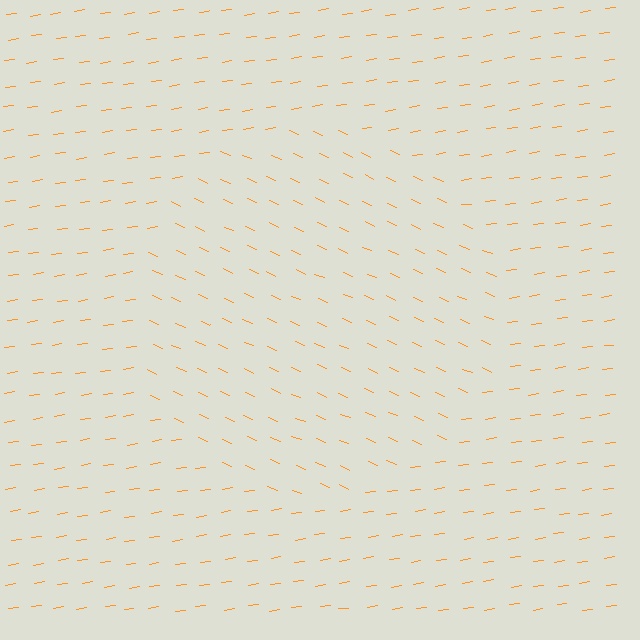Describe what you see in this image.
The image is filled with small orange line segments. A circle region in the image has lines oriented differently from the surrounding lines, creating a visible texture boundary.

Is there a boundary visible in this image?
Yes, there is a texture boundary formed by a change in line orientation.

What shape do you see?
I see a circle.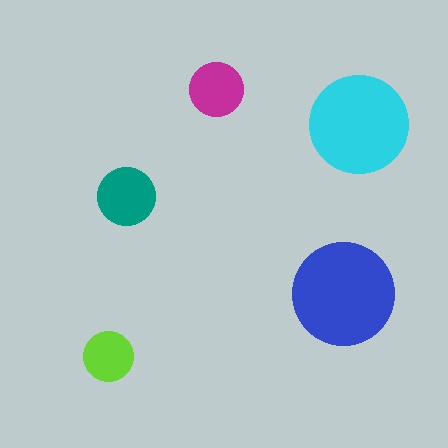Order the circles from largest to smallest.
the blue one, the cyan one, the teal one, the magenta one, the lime one.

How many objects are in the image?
There are 5 objects in the image.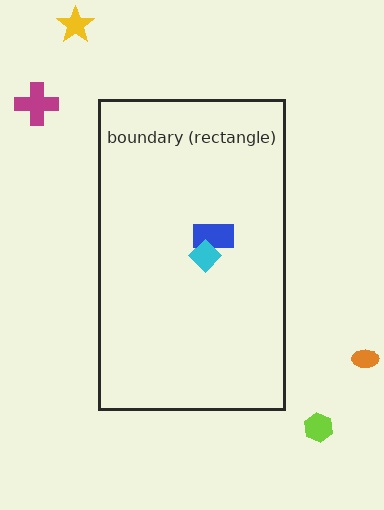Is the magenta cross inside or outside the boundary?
Outside.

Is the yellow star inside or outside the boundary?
Outside.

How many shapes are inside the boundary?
2 inside, 4 outside.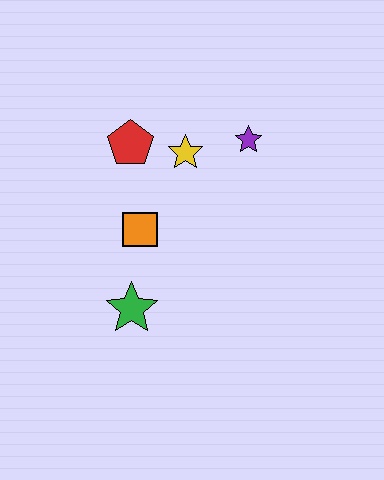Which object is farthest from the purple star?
The green star is farthest from the purple star.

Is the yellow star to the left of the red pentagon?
No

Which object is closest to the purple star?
The yellow star is closest to the purple star.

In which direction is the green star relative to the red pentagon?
The green star is below the red pentagon.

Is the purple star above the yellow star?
Yes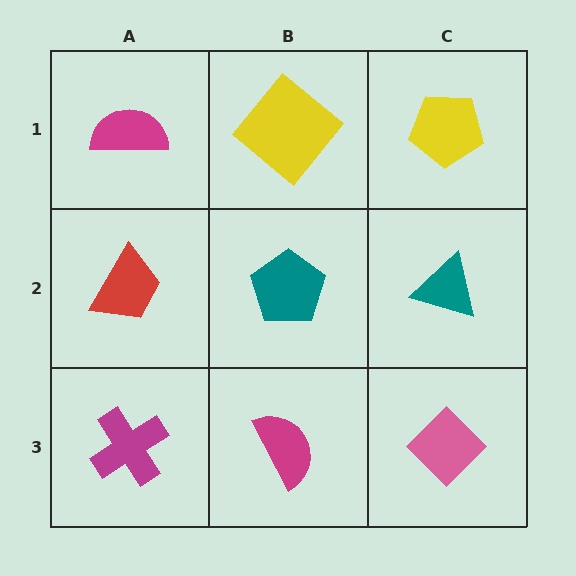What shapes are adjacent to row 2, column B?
A yellow diamond (row 1, column B), a magenta semicircle (row 3, column B), a red trapezoid (row 2, column A), a teal triangle (row 2, column C).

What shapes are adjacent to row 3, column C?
A teal triangle (row 2, column C), a magenta semicircle (row 3, column B).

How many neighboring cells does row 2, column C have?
3.